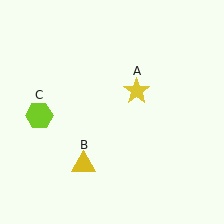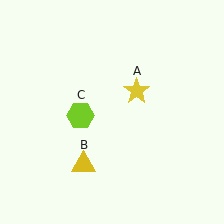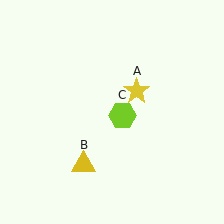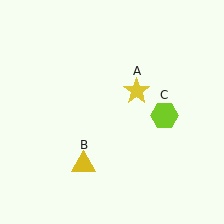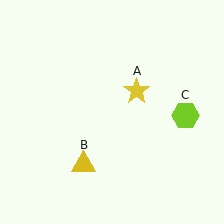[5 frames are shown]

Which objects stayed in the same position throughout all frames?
Yellow star (object A) and yellow triangle (object B) remained stationary.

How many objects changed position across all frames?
1 object changed position: lime hexagon (object C).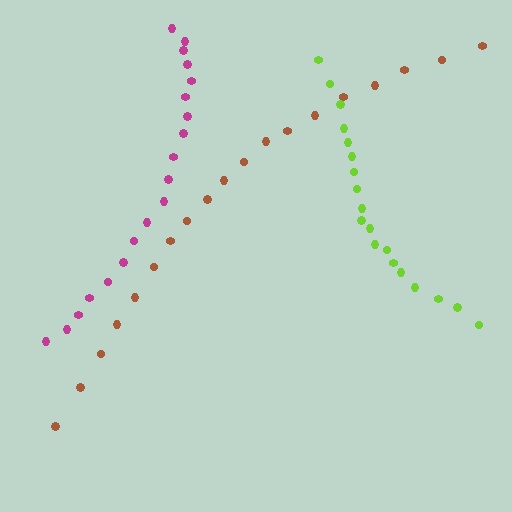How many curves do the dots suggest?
There are 3 distinct paths.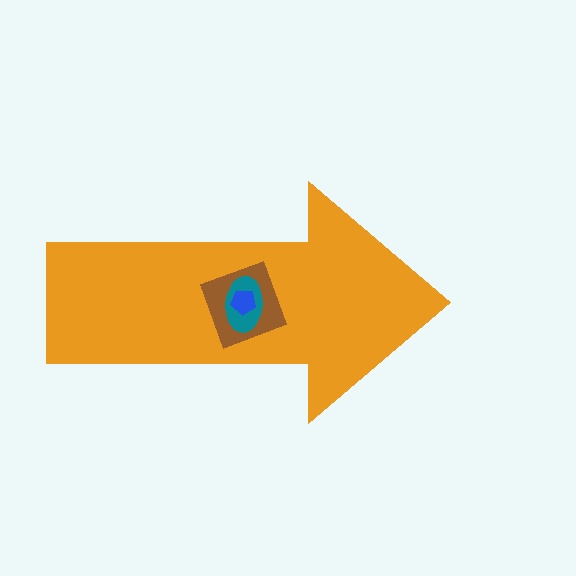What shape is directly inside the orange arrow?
The brown diamond.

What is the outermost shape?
The orange arrow.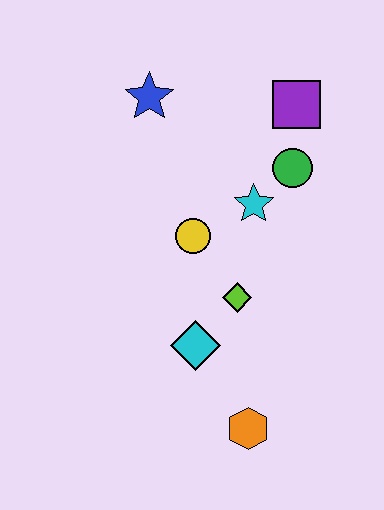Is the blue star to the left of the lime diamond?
Yes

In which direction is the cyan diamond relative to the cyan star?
The cyan diamond is below the cyan star.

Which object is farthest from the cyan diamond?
The purple square is farthest from the cyan diamond.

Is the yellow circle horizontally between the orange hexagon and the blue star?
Yes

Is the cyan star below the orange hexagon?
No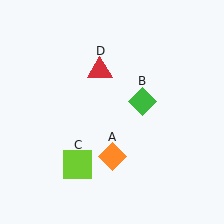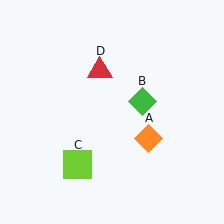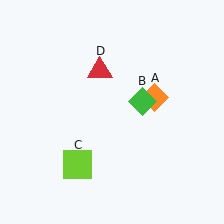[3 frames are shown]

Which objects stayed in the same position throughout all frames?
Green diamond (object B) and lime square (object C) and red triangle (object D) remained stationary.